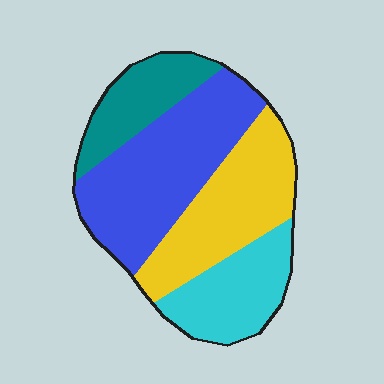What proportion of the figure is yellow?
Yellow covers 28% of the figure.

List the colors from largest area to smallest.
From largest to smallest: blue, yellow, cyan, teal.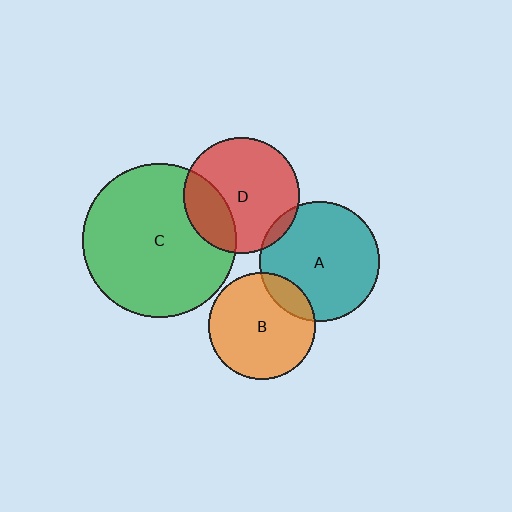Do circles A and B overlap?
Yes.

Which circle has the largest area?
Circle C (green).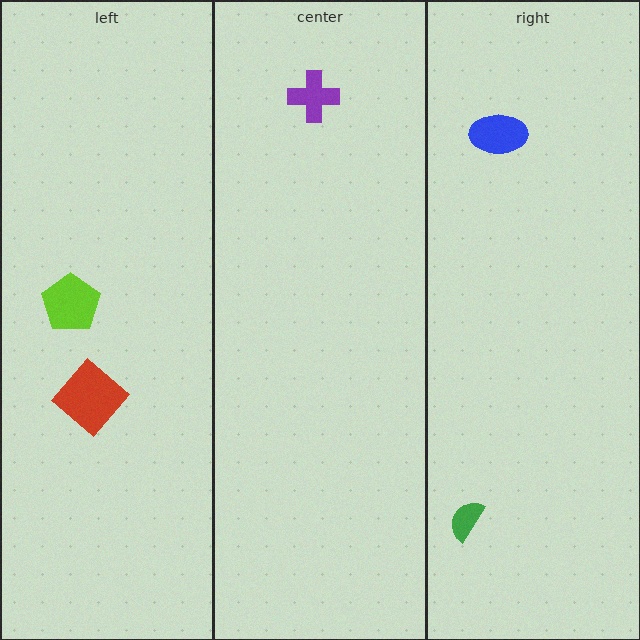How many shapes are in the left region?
2.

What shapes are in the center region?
The purple cross.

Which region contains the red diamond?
The left region.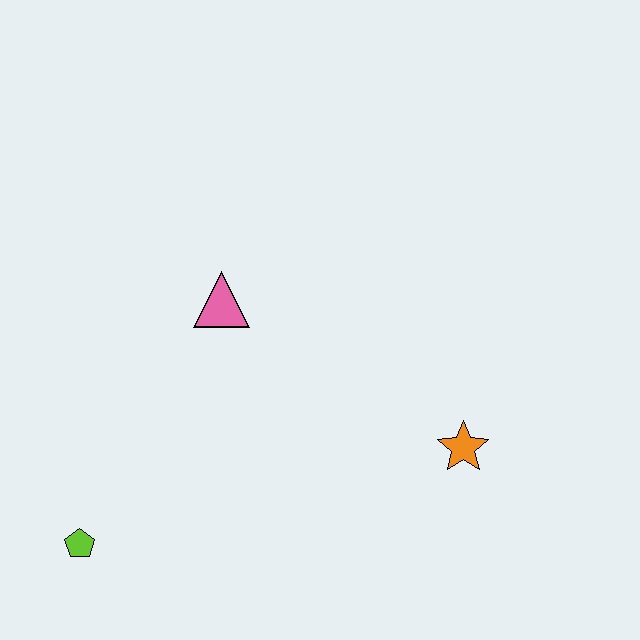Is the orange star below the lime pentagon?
No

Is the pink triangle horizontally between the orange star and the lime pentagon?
Yes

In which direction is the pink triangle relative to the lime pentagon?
The pink triangle is above the lime pentagon.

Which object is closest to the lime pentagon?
The pink triangle is closest to the lime pentagon.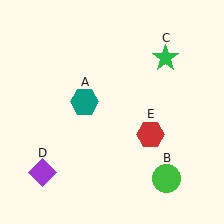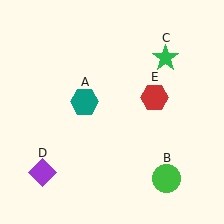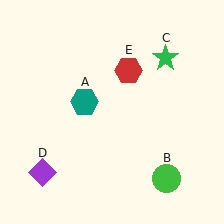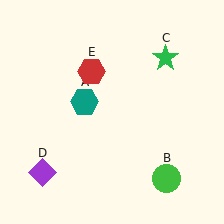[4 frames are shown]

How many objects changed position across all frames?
1 object changed position: red hexagon (object E).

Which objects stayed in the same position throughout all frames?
Teal hexagon (object A) and green circle (object B) and green star (object C) and purple diamond (object D) remained stationary.